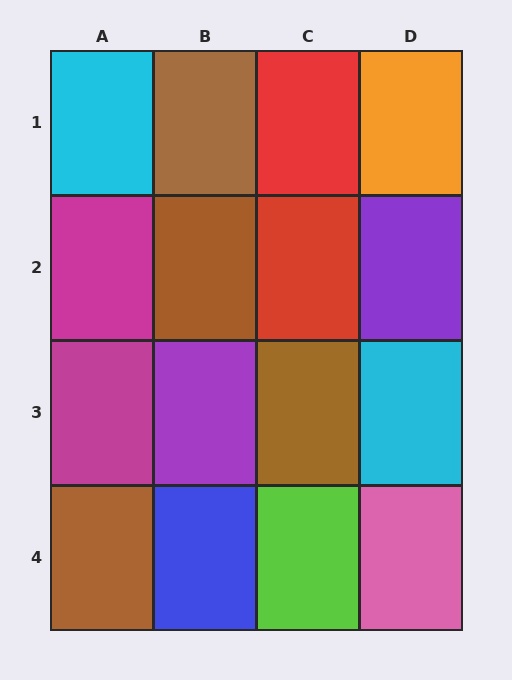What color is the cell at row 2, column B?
Brown.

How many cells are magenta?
2 cells are magenta.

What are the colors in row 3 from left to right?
Magenta, purple, brown, cyan.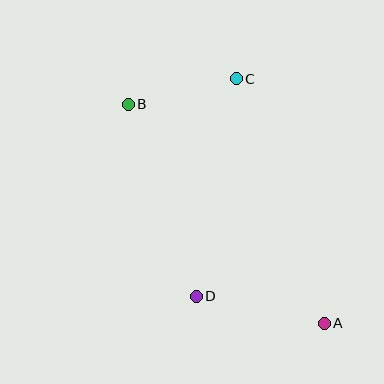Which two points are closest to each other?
Points B and C are closest to each other.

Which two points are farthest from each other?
Points A and B are farthest from each other.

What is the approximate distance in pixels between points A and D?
The distance between A and D is approximately 130 pixels.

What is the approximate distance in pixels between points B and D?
The distance between B and D is approximately 204 pixels.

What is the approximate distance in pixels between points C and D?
The distance between C and D is approximately 221 pixels.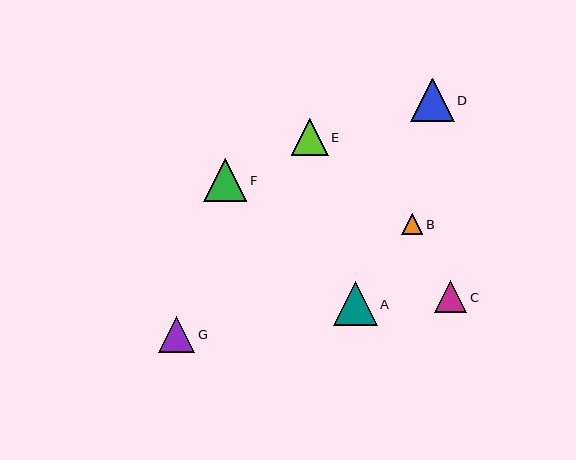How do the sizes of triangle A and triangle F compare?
Triangle A and triangle F are approximately the same size.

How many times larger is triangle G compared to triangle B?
Triangle G is approximately 1.7 times the size of triangle B.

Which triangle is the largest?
Triangle A is the largest with a size of approximately 43 pixels.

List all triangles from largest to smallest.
From largest to smallest: A, D, F, E, G, C, B.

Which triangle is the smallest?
Triangle B is the smallest with a size of approximately 21 pixels.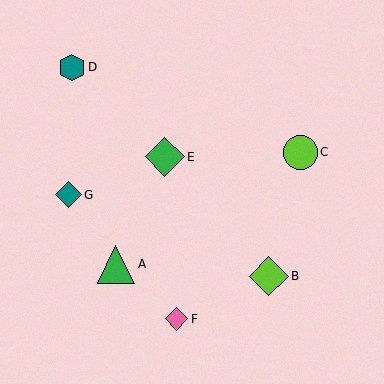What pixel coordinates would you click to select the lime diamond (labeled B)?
Click at (269, 276) to select the lime diamond B.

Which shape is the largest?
The lime diamond (labeled B) is the largest.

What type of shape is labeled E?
Shape E is a green diamond.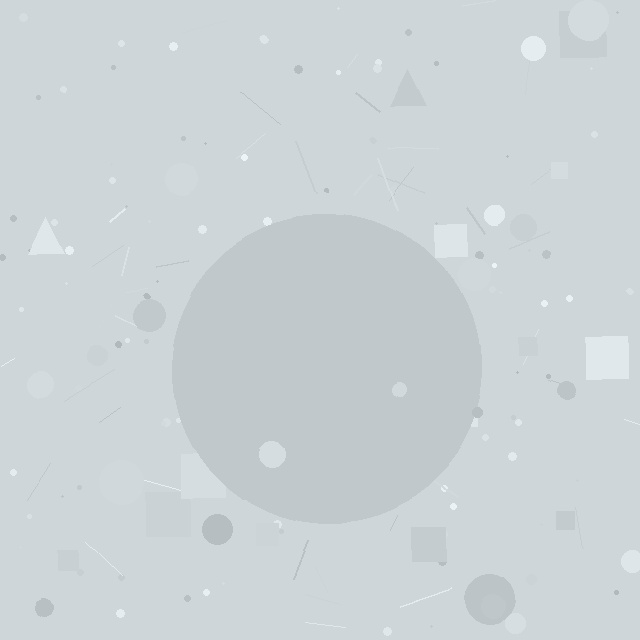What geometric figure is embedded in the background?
A circle is embedded in the background.